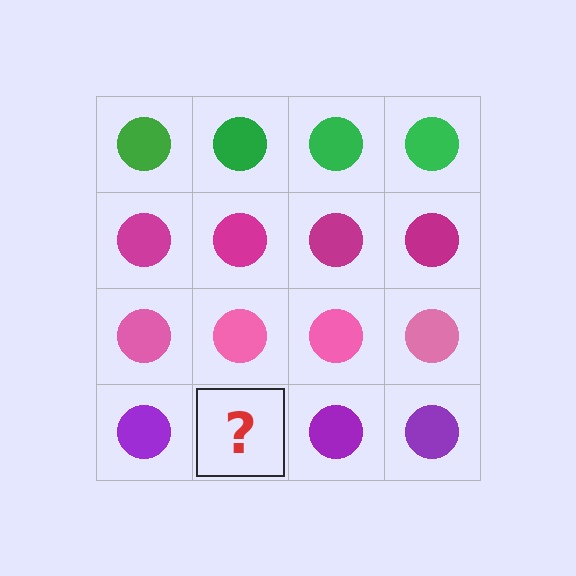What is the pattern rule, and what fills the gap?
The rule is that each row has a consistent color. The gap should be filled with a purple circle.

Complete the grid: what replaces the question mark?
The question mark should be replaced with a purple circle.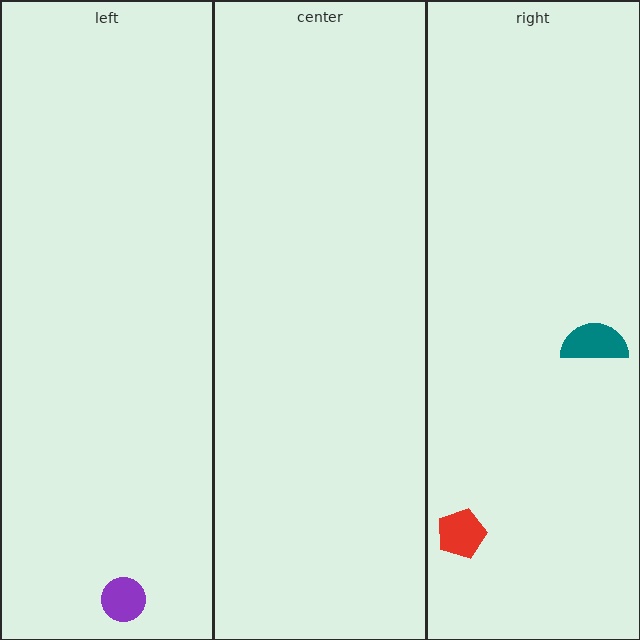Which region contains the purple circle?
The left region.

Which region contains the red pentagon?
The right region.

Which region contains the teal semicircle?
The right region.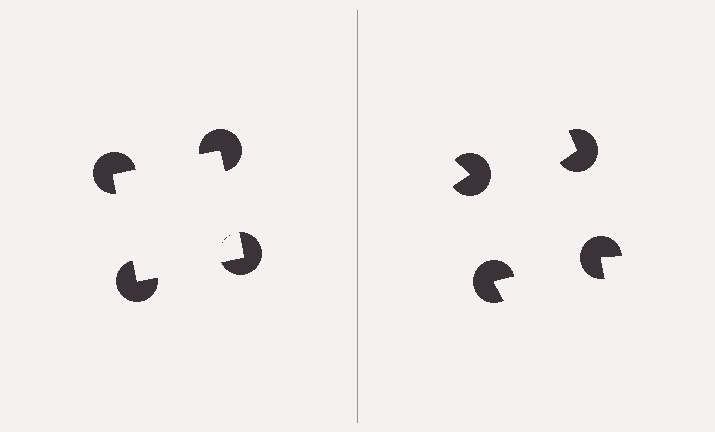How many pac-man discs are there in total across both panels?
8 — 4 on each side.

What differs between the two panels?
The pac-man discs are positioned identically on both sides; only the wedge orientations differ. On the left they align to a square; on the right they are misaligned.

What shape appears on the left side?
An illusory square.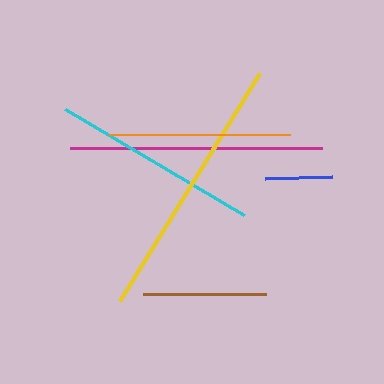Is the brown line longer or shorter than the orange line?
The orange line is longer than the brown line.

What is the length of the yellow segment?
The yellow segment is approximately 268 pixels long.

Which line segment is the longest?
The yellow line is the longest at approximately 268 pixels.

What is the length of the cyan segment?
The cyan segment is approximately 209 pixels long.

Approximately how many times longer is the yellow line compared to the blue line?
The yellow line is approximately 4.0 times the length of the blue line.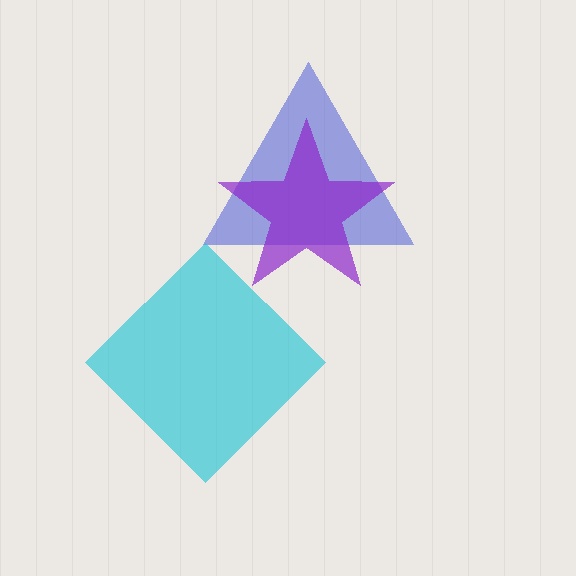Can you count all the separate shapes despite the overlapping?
Yes, there are 3 separate shapes.